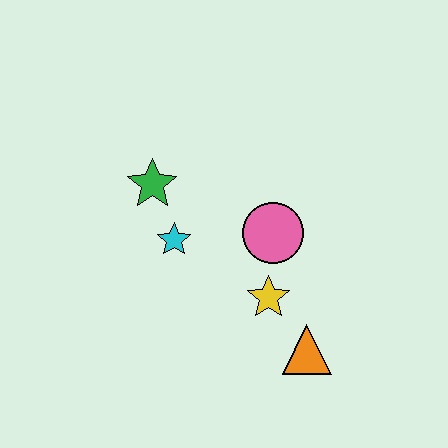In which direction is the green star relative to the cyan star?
The green star is above the cyan star.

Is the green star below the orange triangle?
No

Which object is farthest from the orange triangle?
The green star is farthest from the orange triangle.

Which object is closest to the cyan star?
The green star is closest to the cyan star.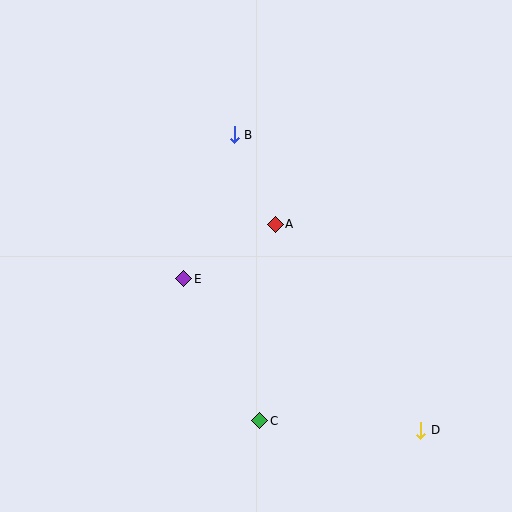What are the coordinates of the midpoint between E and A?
The midpoint between E and A is at (230, 251).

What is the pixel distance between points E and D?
The distance between E and D is 282 pixels.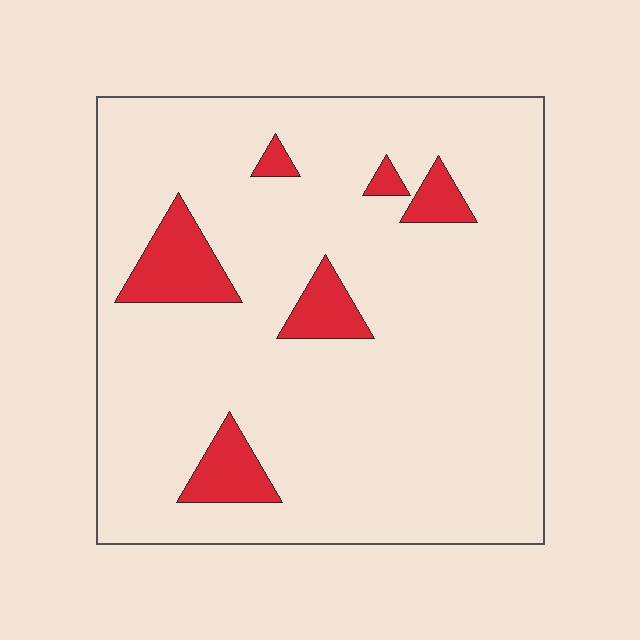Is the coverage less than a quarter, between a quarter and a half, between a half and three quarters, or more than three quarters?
Less than a quarter.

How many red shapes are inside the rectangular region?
6.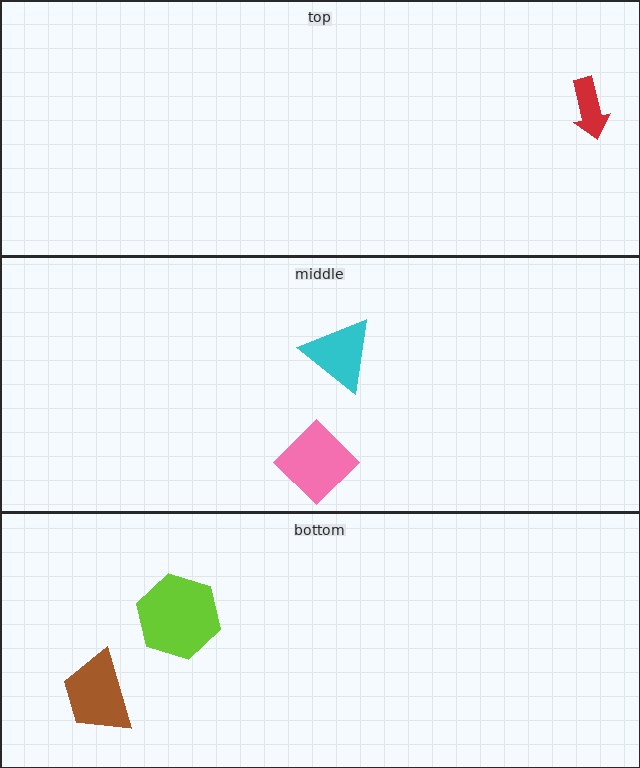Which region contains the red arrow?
The top region.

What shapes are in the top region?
The red arrow.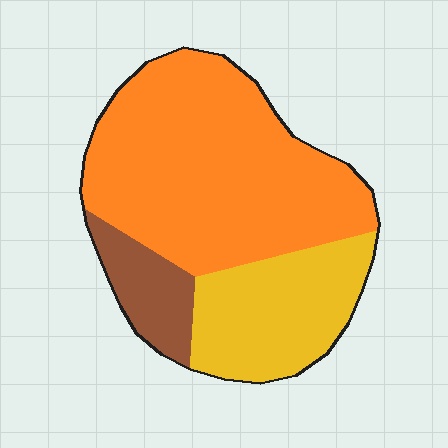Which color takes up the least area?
Brown, at roughly 10%.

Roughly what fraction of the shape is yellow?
Yellow takes up between a quarter and a half of the shape.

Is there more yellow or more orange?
Orange.